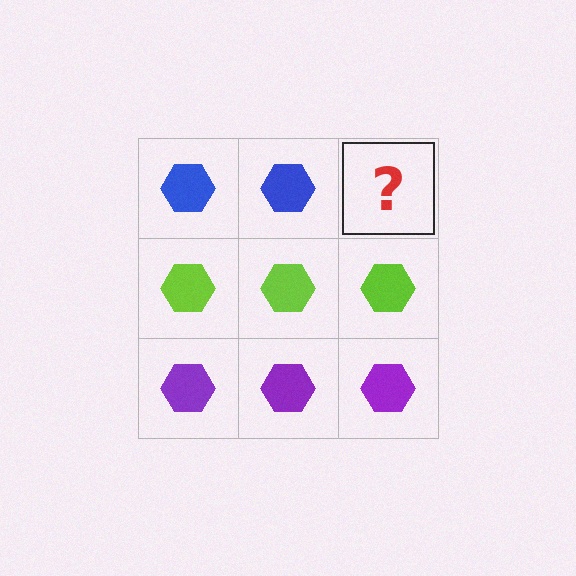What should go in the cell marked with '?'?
The missing cell should contain a blue hexagon.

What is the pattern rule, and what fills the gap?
The rule is that each row has a consistent color. The gap should be filled with a blue hexagon.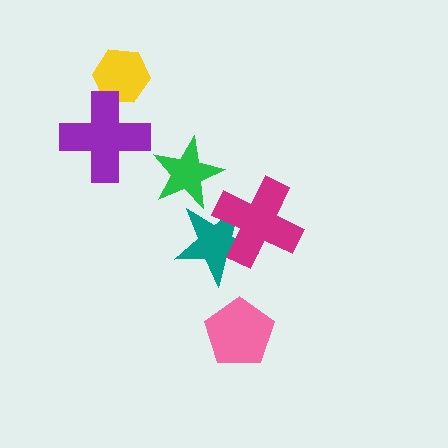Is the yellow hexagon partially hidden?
Yes, it is partially covered by another shape.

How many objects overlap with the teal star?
1 object overlaps with the teal star.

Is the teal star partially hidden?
Yes, it is partially covered by another shape.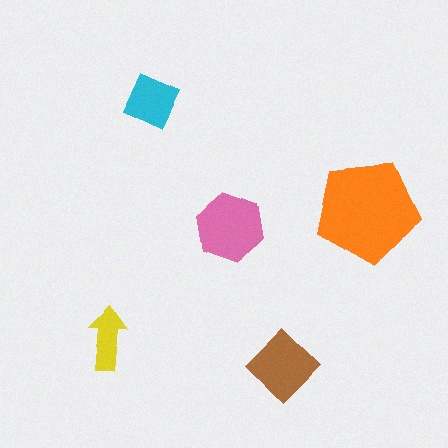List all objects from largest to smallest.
The orange pentagon, the pink hexagon, the brown diamond, the cyan square, the yellow arrow.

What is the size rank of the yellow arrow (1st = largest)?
5th.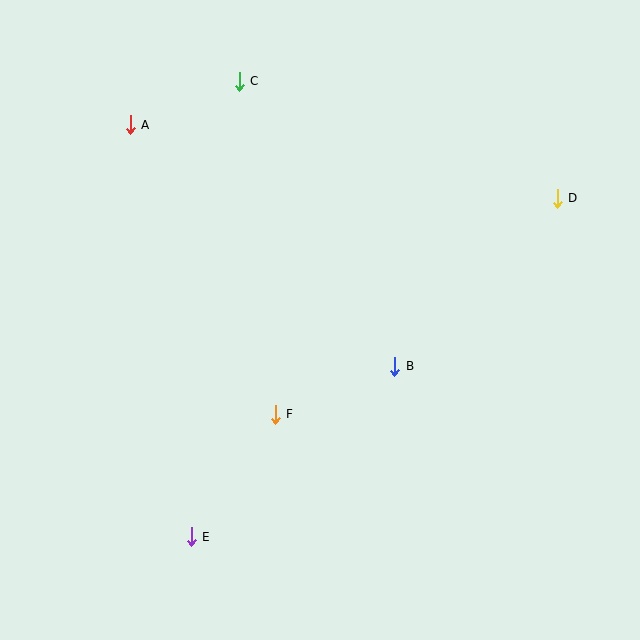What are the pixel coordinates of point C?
Point C is at (239, 81).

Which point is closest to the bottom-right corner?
Point B is closest to the bottom-right corner.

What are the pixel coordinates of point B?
Point B is at (395, 366).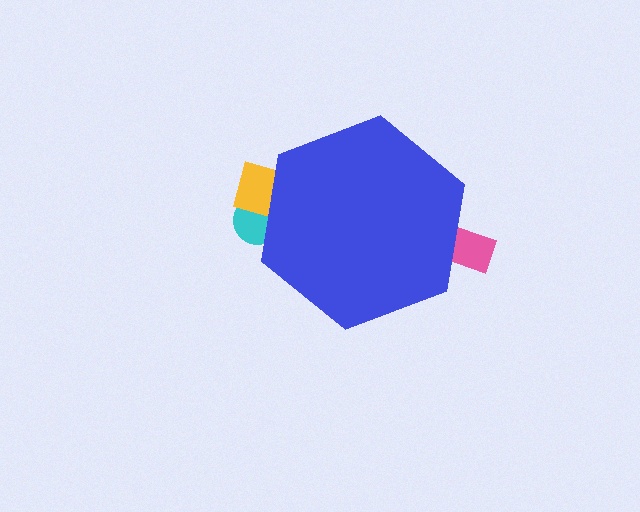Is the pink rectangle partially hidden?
Yes, the pink rectangle is partially hidden behind the blue hexagon.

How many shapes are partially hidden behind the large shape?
3 shapes are partially hidden.